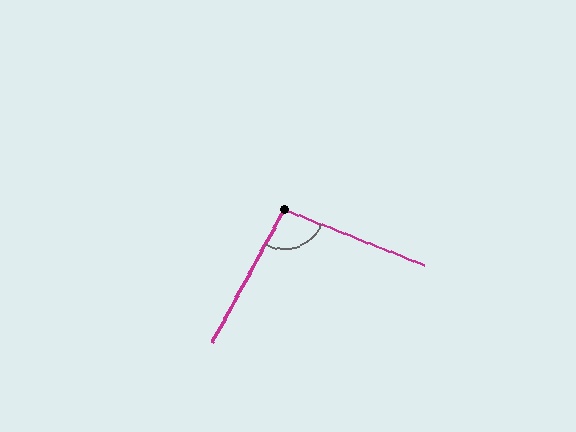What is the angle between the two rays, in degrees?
Approximately 97 degrees.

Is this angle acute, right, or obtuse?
It is obtuse.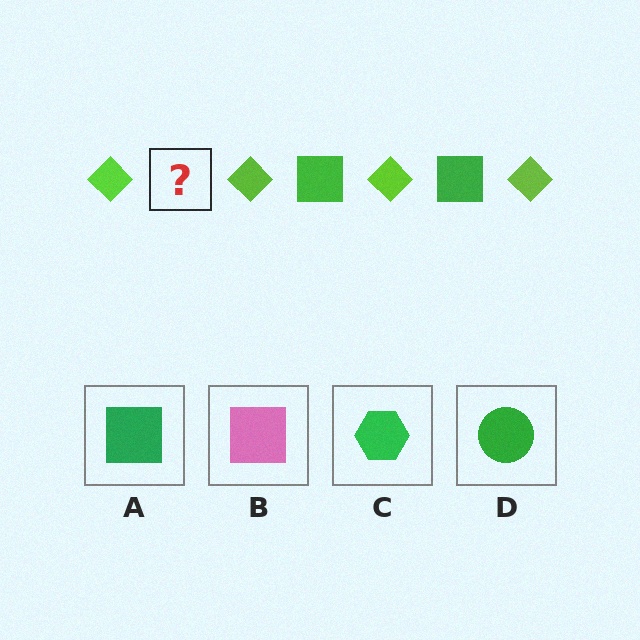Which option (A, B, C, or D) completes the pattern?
A.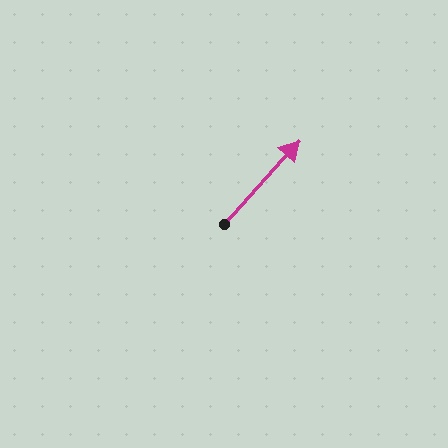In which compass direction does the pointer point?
Northeast.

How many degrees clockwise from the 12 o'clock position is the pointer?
Approximately 42 degrees.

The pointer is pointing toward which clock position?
Roughly 1 o'clock.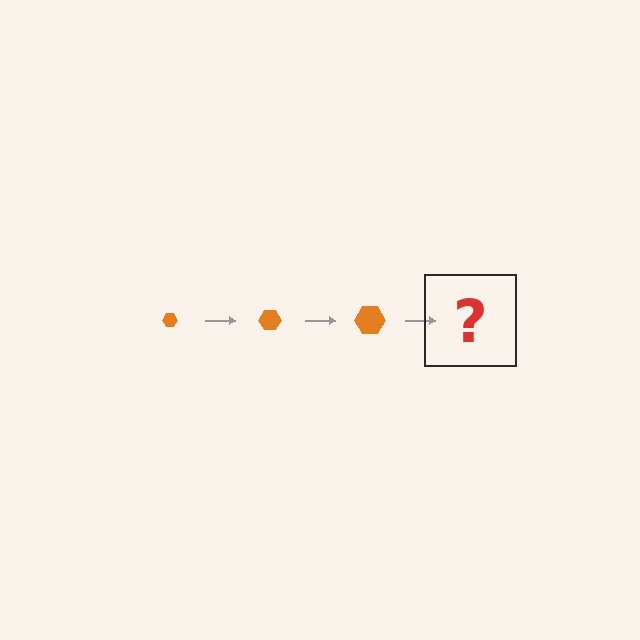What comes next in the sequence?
The next element should be an orange hexagon, larger than the previous one.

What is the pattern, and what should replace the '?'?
The pattern is that the hexagon gets progressively larger each step. The '?' should be an orange hexagon, larger than the previous one.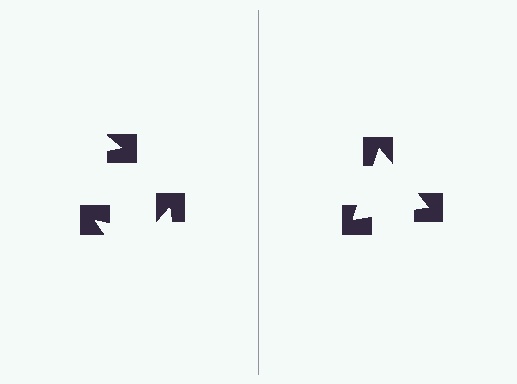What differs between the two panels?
The notched squares are positioned identically on both sides; only the wedge orientations differ. On the right they align to a triangle; on the left they are misaligned.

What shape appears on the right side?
An illusory triangle.